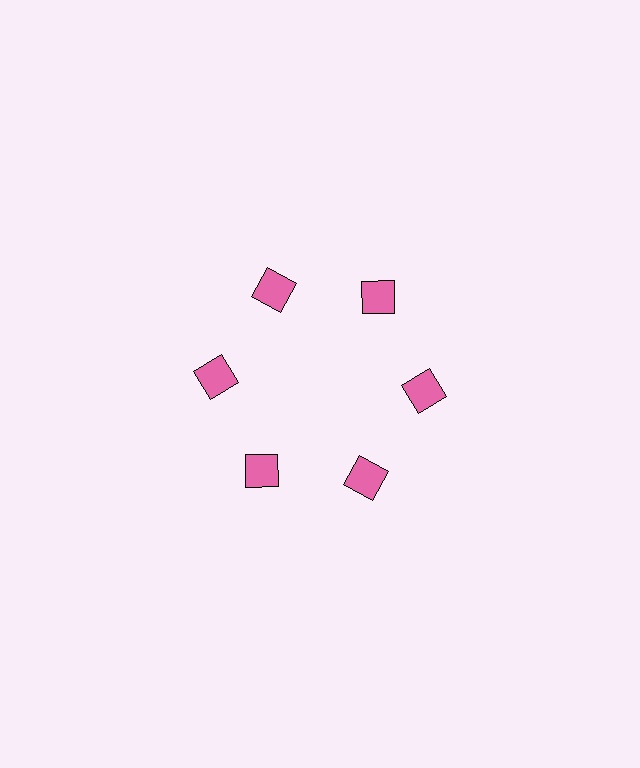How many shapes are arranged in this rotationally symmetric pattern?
There are 6 shapes, arranged in 6 groups of 1.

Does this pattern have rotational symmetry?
Yes, this pattern has 6-fold rotational symmetry. It looks the same after rotating 60 degrees around the center.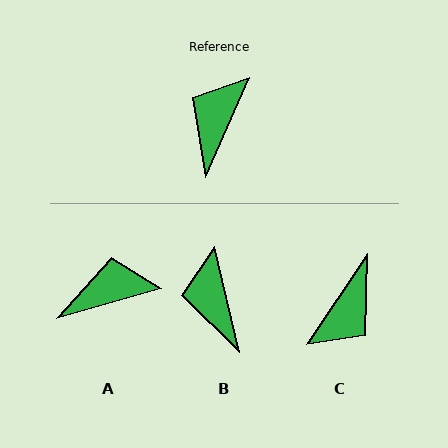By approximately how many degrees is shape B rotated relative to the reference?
Approximately 37 degrees counter-clockwise.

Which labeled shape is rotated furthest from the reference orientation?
C, about 170 degrees away.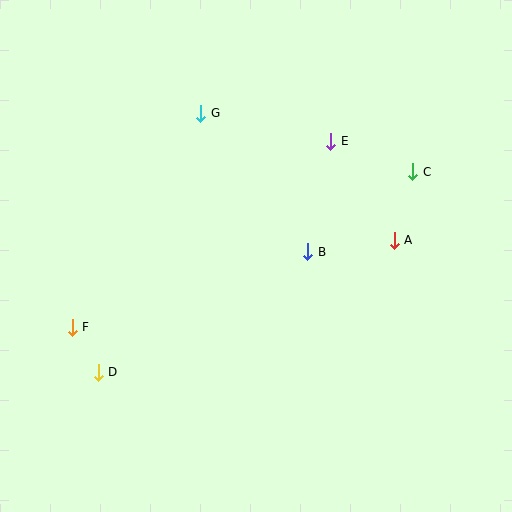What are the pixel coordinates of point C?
Point C is at (413, 172).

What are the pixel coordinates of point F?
Point F is at (72, 327).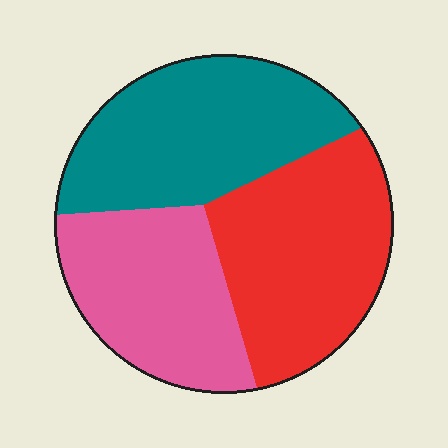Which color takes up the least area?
Pink, at roughly 30%.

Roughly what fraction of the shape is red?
Red takes up about three eighths (3/8) of the shape.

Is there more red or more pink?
Red.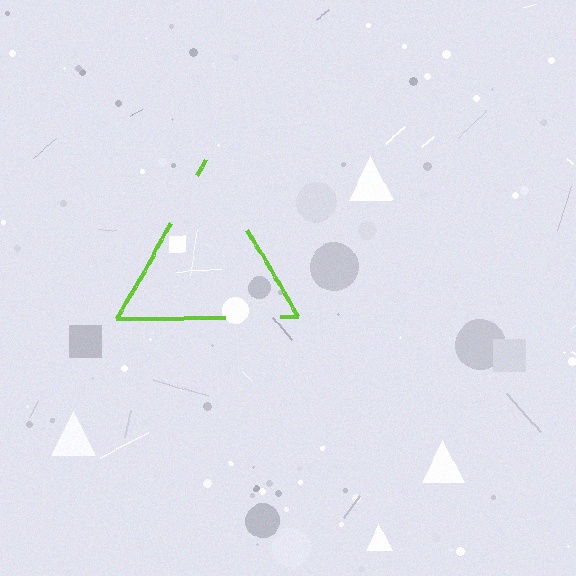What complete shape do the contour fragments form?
The contour fragments form a triangle.